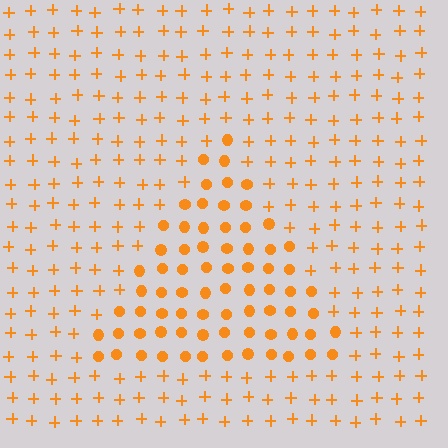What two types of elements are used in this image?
The image uses circles inside the triangle region and plus signs outside it.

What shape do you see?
I see a triangle.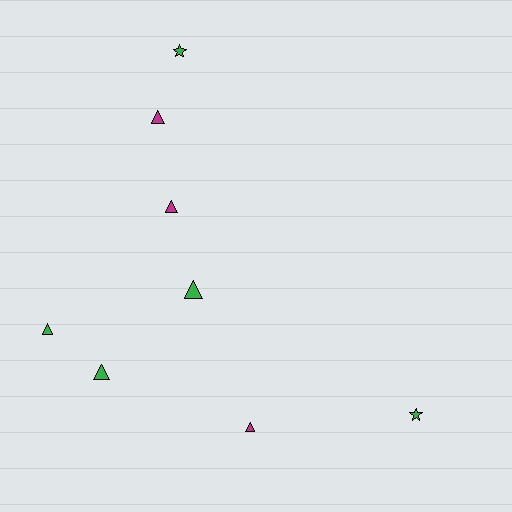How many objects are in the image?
There are 8 objects.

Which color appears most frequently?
Green, with 5 objects.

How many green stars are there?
There are 2 green stars.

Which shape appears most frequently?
Triangle, with 6 objects.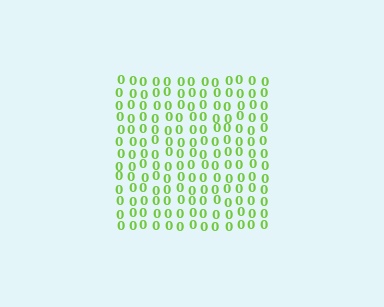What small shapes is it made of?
It is made of small digit 0's.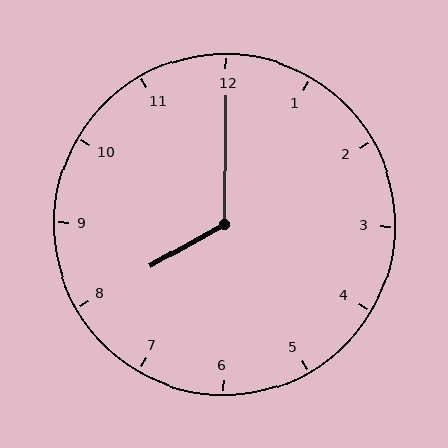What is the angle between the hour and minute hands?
Approximately 120 degrees.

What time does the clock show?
8:00.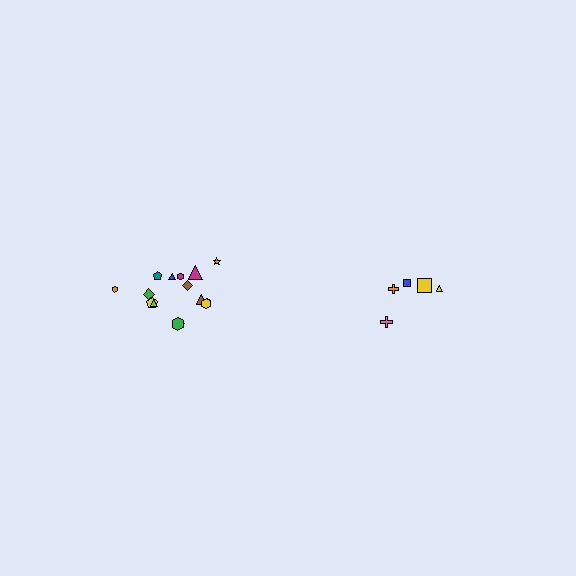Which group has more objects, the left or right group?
The left group.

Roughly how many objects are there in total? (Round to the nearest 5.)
Roughly 20 objects in total.